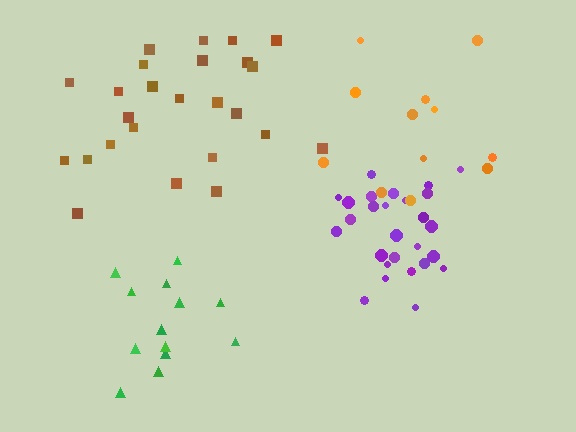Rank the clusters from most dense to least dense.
purple, brown, green, orange.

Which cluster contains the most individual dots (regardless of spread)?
Purple (27).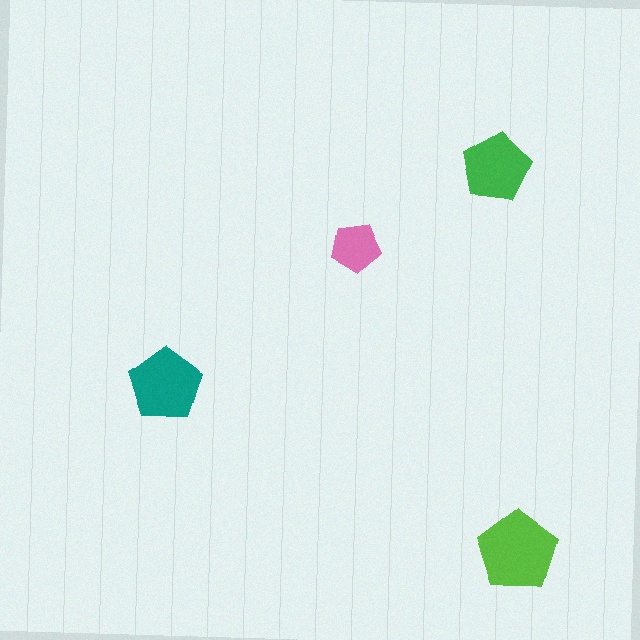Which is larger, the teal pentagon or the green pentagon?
The teal one.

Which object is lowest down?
The lime pentagon is bottommost.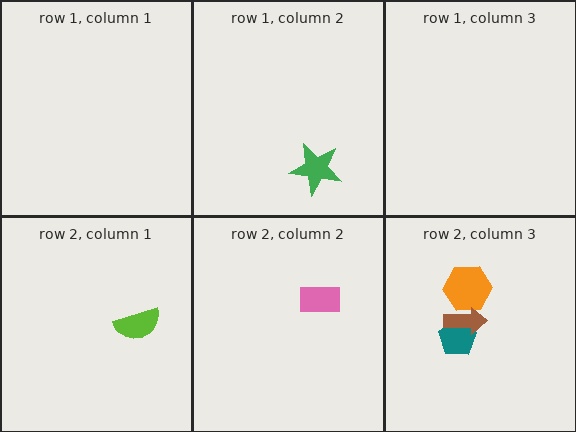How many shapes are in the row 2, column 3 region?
3.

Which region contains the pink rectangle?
The row 2, column 2 region.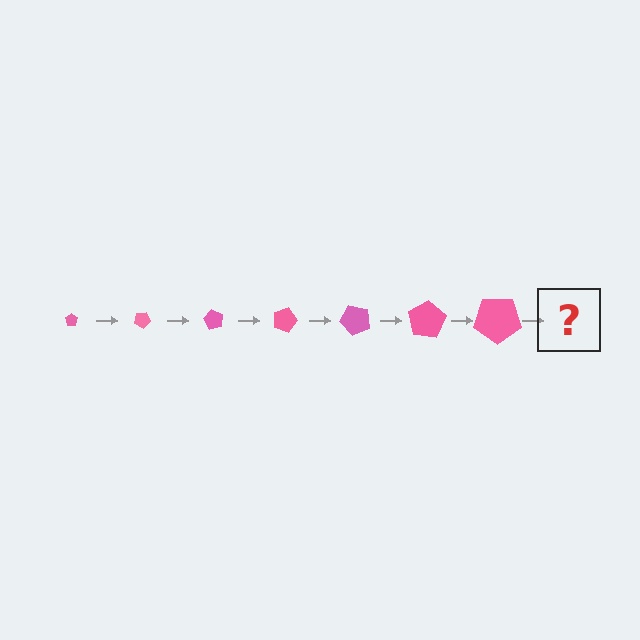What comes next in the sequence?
The next element should be a pentagon, larger than the previous one and rotated 210 degrees from the start.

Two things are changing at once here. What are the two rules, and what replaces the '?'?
The two rules are that the pentagon grows larger each step and it rotates 30 degrees each step. The '?' should be a pentagon, larger than the previous one and rotated 210 degrees from the start.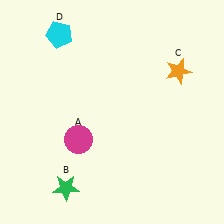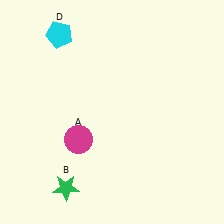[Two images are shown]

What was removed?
The orange star (C) was removed in Image 2.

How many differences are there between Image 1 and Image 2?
There is 1 difference between the two images.